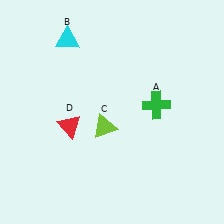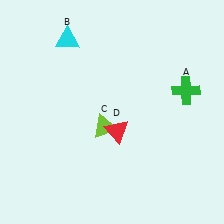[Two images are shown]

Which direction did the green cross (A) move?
The green cross (A) moved right.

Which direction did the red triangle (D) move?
The red triangle (D) moved right.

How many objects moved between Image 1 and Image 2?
2 objects moved between the two images.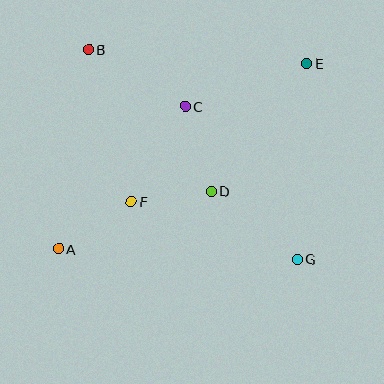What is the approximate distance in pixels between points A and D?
The distance between A and D is approximately 164 pixels.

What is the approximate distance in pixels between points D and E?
The distance between D and E is approximately 159 pixels.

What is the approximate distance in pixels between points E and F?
The distance between E and F is approximately 223 pixels.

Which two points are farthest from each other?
Points A and E are farthest from each other.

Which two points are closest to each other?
Points D and F are closest to each other.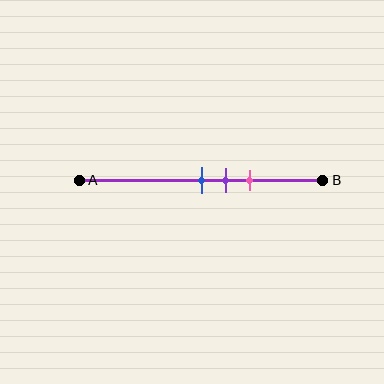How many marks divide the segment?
There are 3 marks dividing the segment.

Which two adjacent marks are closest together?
The blue and purple marks are the closest adjacent pair.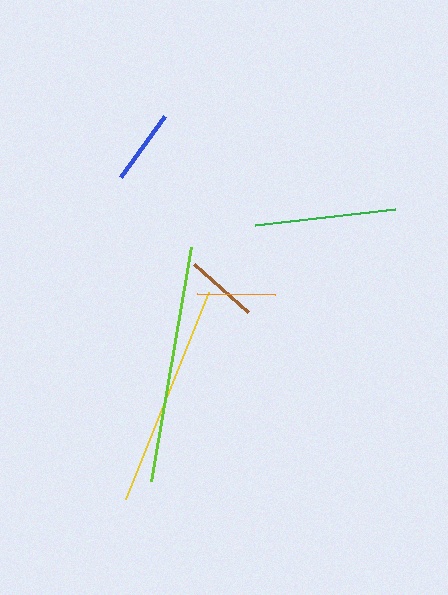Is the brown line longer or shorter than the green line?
The green line is longer than the brown line.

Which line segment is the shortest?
The brown line is the shortest at approximately 72 pixels.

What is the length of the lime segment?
The lime segment is approximately 237 pixels long.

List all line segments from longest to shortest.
From longest to shortest: lime, yellow, green, orange, blue, brown.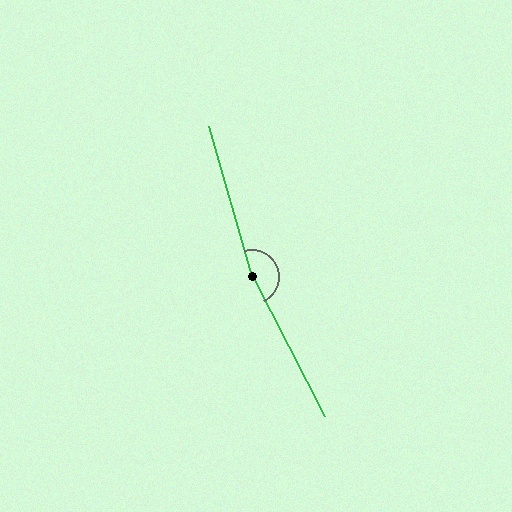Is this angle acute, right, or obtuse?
It is obtuse.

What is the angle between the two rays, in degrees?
Approximately 169 degrees.